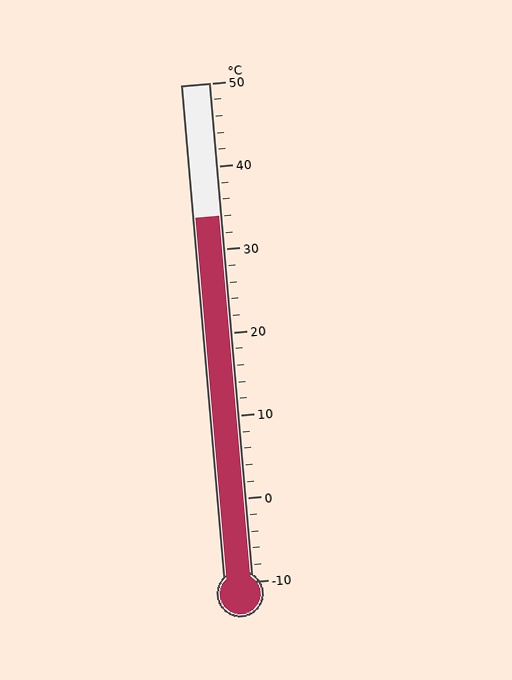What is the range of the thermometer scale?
The thermometer scale ranges from -10°C to 50°C.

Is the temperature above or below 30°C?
The temperature is above 30°C.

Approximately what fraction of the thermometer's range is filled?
The thermometer is filled to approximately 75% of its range.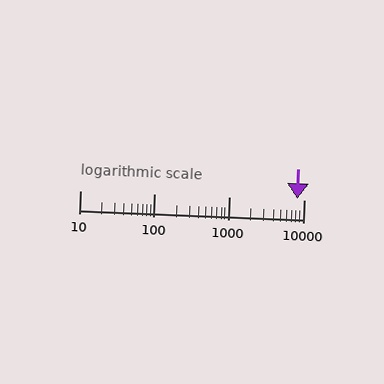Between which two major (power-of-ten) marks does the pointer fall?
The pointer is between 1000 and 10000.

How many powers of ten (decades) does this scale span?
The scale spans 3 decades, from 10 to 10000.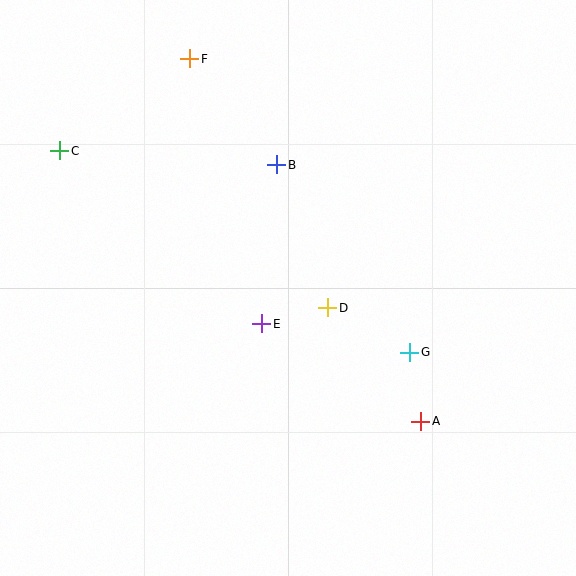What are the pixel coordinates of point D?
Point D is at (328, 308).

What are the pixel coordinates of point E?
Point E is at (262, 324).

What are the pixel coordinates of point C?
Point C is at (60, 151).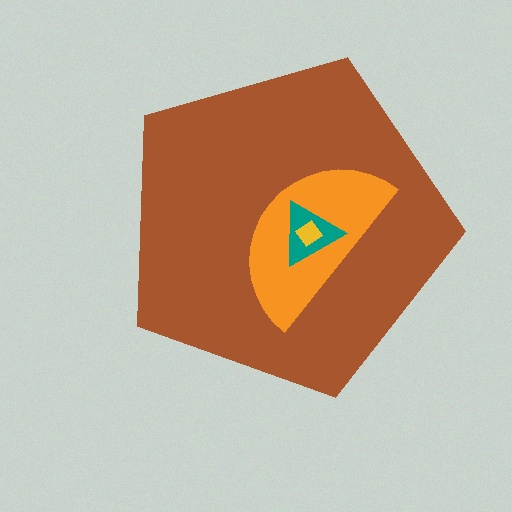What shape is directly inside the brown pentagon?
The orange semicircle.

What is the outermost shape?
The brown pentagon.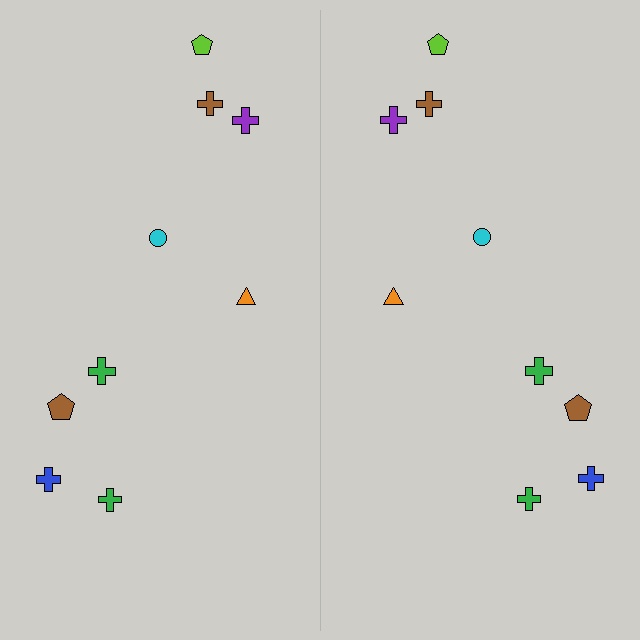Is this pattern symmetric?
Yes, this pattern has bilateral (reflection) symmetry.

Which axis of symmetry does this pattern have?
The pattern has a vertical axis of symmetry running through the center of the image.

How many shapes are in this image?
There are 18 shapes in this image.